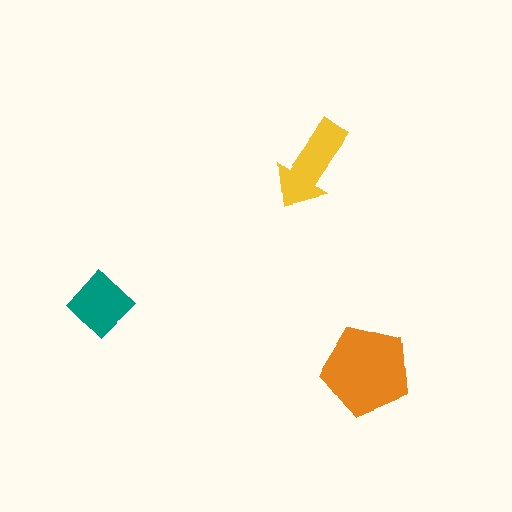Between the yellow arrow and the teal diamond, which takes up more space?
The yellow arrow.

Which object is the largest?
The orange pentagon.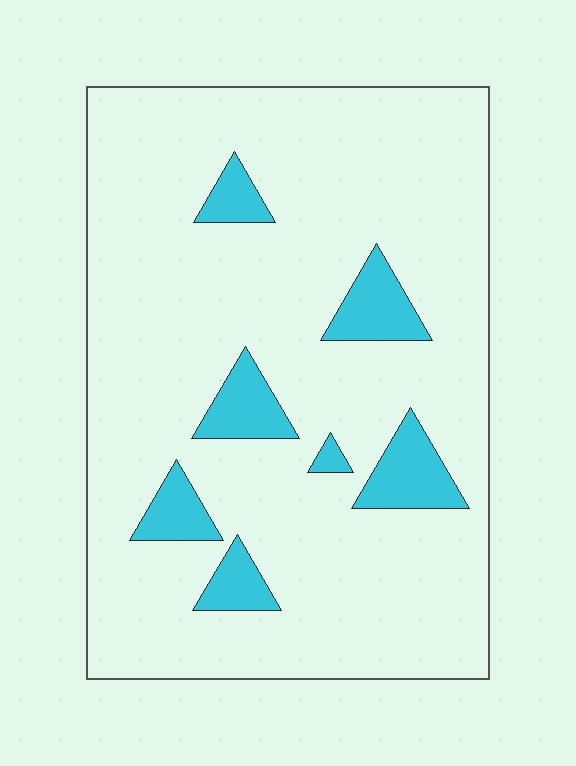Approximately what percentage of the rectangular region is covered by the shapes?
Approximately 10%.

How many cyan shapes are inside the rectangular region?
7.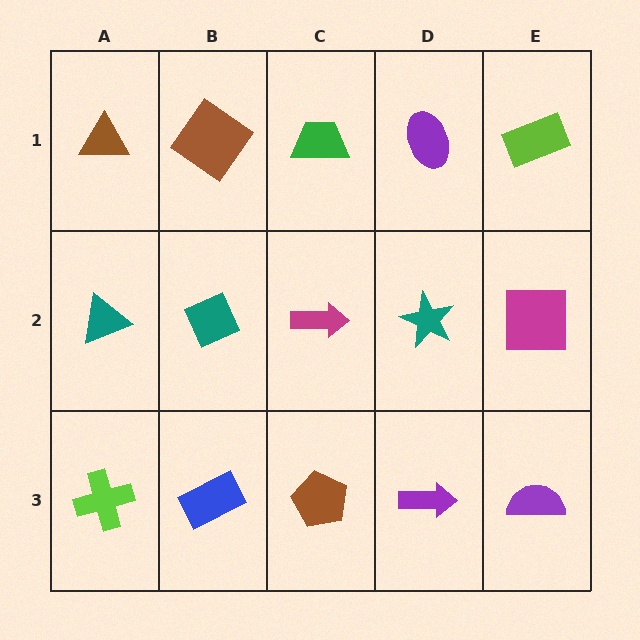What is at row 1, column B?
A brown diamond.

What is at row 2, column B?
A teal diamond.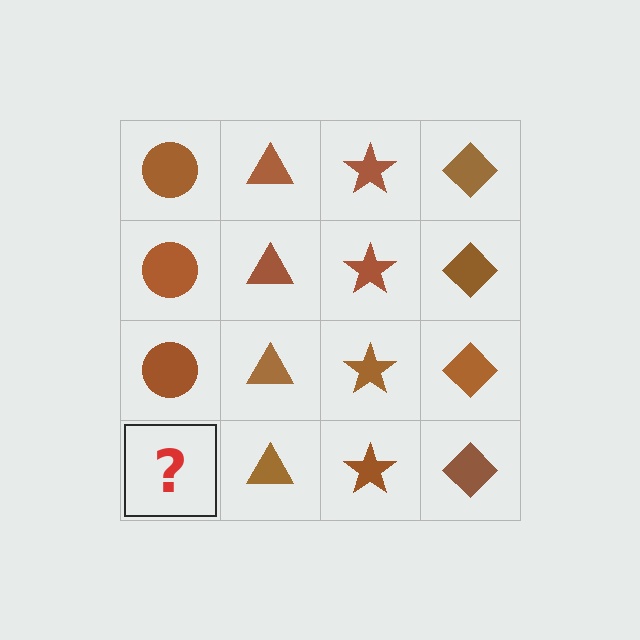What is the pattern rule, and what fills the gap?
The rule is that each column has a consistent shape. The gap should be filled with a brown circle.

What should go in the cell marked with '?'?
The missing cell should contain a brown circle.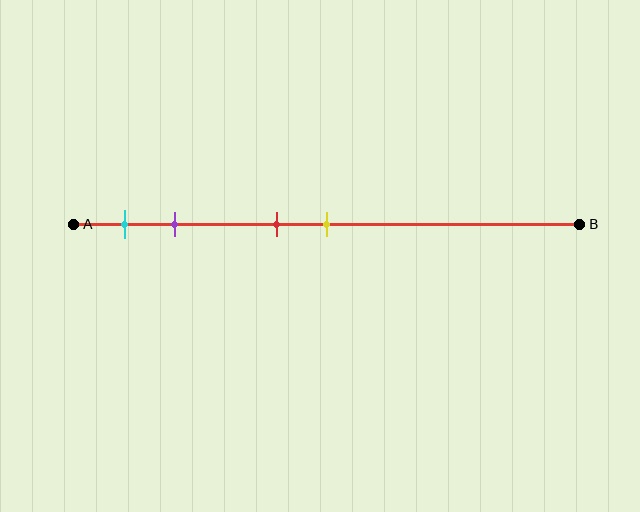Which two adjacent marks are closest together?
The red and yellow marks are the closest adjacent pair.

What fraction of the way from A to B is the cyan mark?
The cyan mark is approximately 10% (0.1) of the way from A to B.